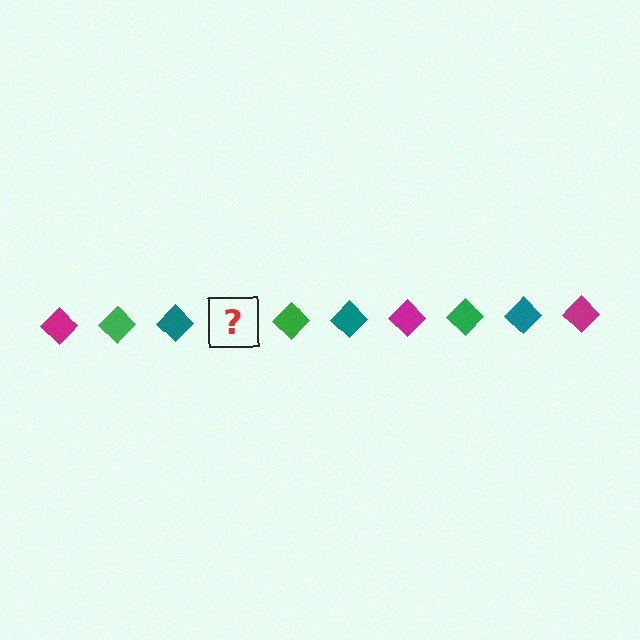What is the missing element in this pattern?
The missing element is a magenta diamond.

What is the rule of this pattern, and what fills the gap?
The rule is that the pattern cycles through magenta, green, teal diamonds. The gap should be filled with a magenta diamond.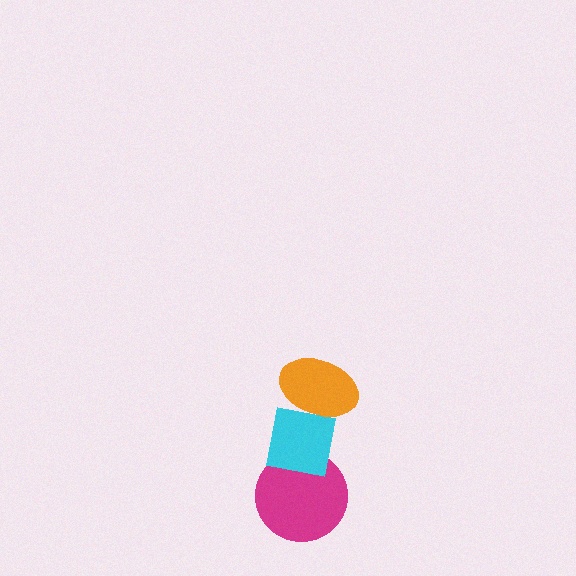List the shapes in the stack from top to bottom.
From top to bottom: the orange ellipse, the cyan square, the magenta circle.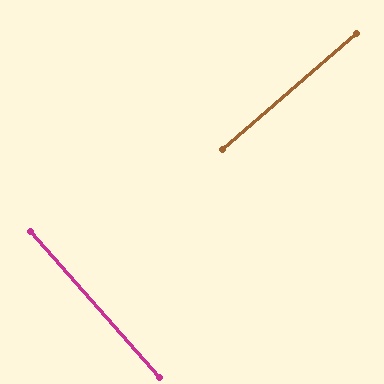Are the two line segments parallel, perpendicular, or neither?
Perpendicular — they meet at approximately 90°.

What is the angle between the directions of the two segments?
Approximately 90 degrees.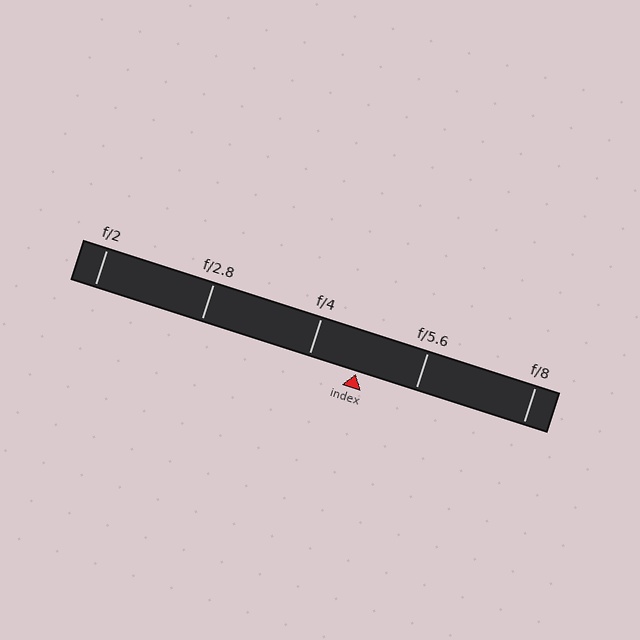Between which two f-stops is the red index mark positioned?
The index mark is between f/4 and f/5.6.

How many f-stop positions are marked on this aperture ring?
There are 5 f-stop positions marked.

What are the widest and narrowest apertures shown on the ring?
The widest aperture shown is f/2 and the narrowest is f/8.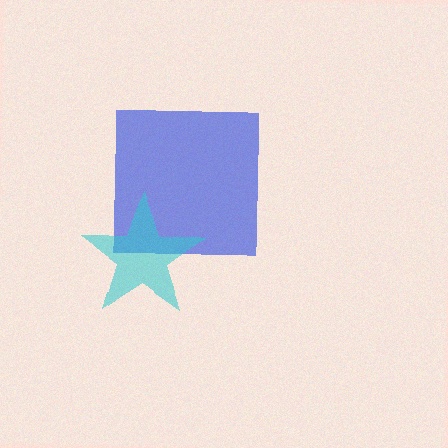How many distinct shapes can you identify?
There are 2 distinct shapes: a blue square, a cyan star.